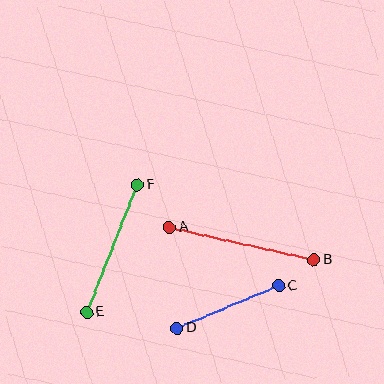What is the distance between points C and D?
The distance is approximately 110 pixels.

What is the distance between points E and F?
The distance is approximately 137 pixels.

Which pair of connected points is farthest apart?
Points A and B are farthest apart.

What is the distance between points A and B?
The distance is approximately 148 pixels.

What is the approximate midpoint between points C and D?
The midpoint is at approximately (228, 307) pixels.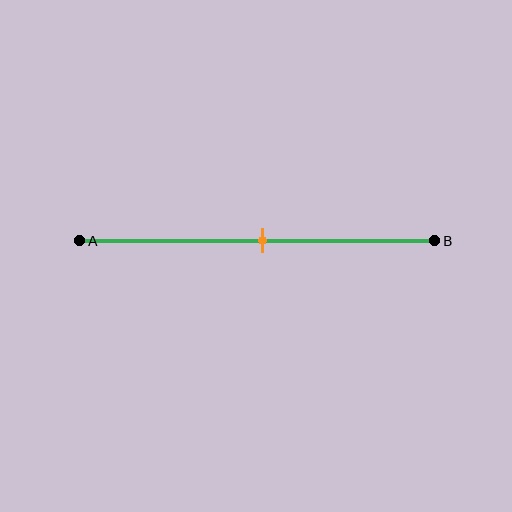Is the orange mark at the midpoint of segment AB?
Yes, the mark is approximately at the midpoint.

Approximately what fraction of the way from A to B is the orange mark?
The orange mark is approximately 50% of the way from A to B.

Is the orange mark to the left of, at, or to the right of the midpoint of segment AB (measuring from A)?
The orange mark is approximately at the midpoint of segment AB.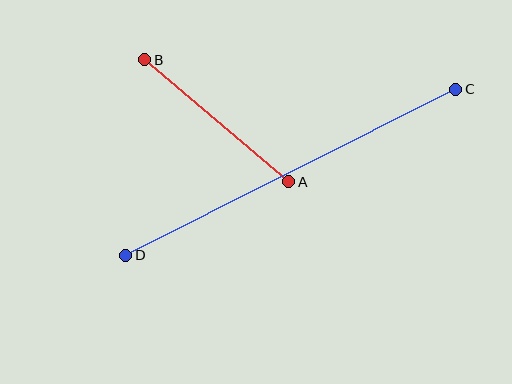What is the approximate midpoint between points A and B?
The midpoint is at approximately (217, 121) pixels.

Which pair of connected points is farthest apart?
Points C and D are farthest apart.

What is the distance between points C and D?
The distance is approximately 370 pixels.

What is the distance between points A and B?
The distance is approximately 189 pixels.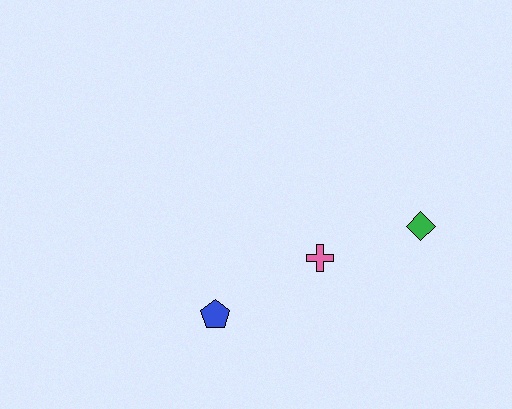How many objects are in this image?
There are 3 objects.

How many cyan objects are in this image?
There are no cyan objects.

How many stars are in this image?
There are no stars.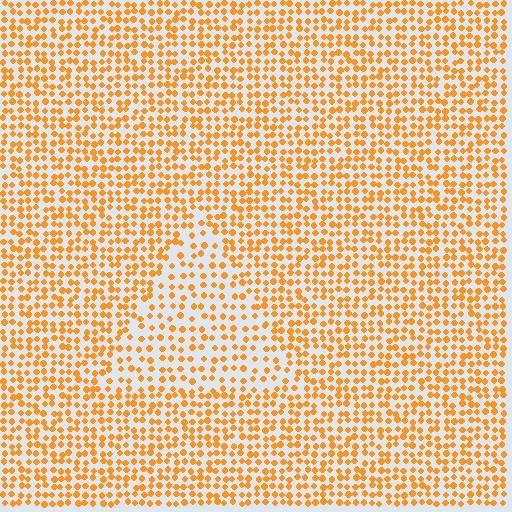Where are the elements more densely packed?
The elements are more densely packed outside the triangle boundary.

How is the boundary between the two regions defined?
The boundary is defined by a change in element density (approximately 1.6x ratio). All elements are the same color, size, and shape.